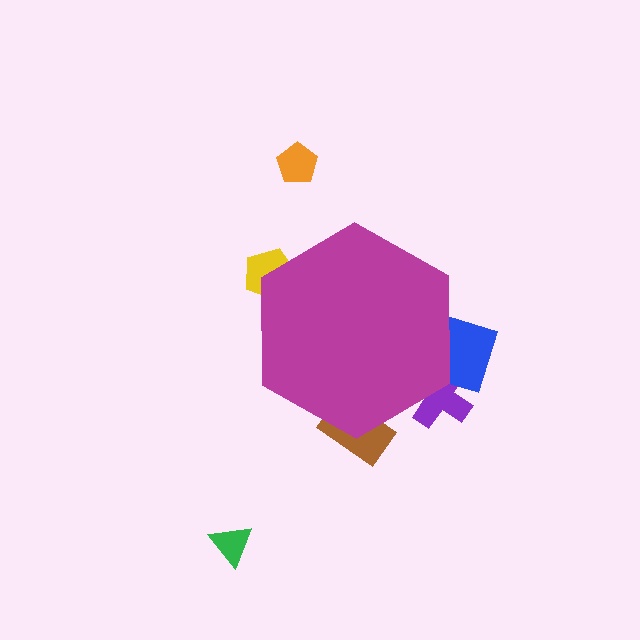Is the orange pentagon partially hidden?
No, the orange pentagon is fully visible.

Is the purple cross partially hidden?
Yes, the purple cross is partially hidden behind the magenta hexagon.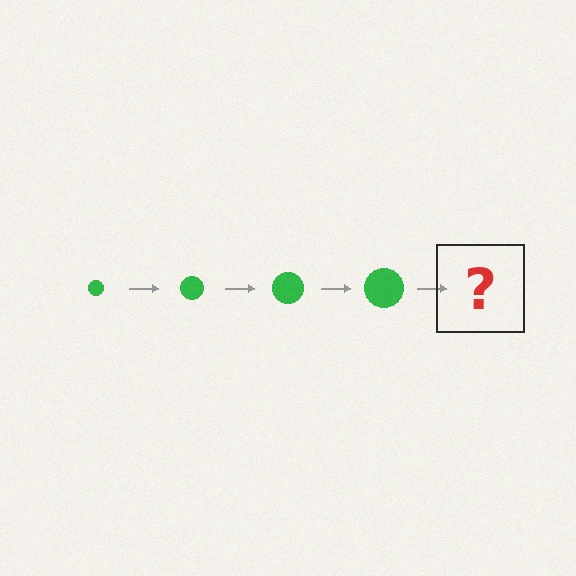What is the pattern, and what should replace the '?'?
The pattern is that the circle gets progressively larger each step. The '?' should be a green circle, larger than the previous one.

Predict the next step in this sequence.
The next step is a green circle, larger than the previous one.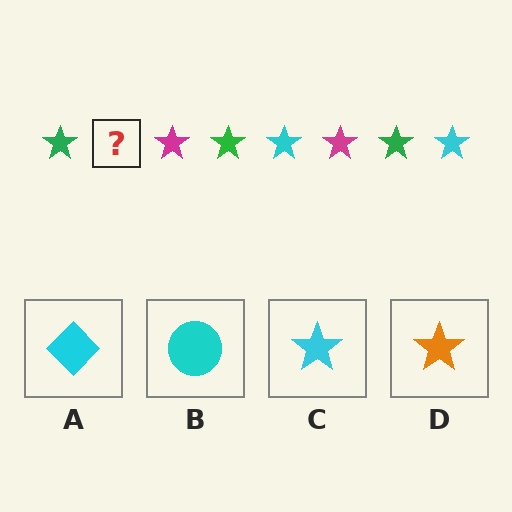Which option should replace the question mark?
Option C.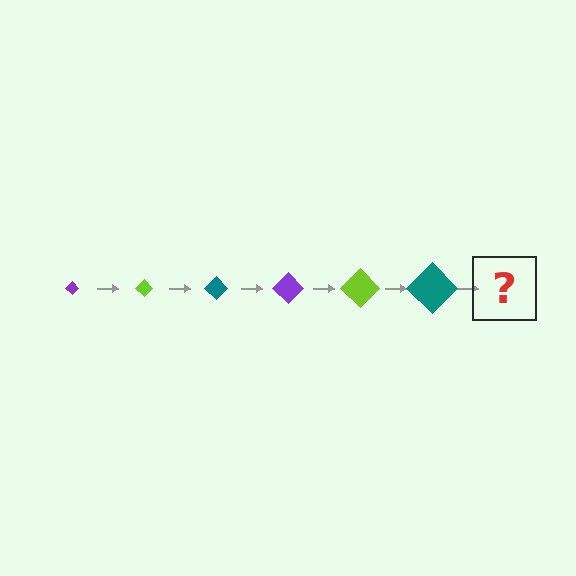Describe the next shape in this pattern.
It should be a purple diamond, larger than the previous one.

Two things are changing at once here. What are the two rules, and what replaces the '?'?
The two rules are that the diamond grows larger each step and the color cycles through purple, lime, and teal. The '?' should be a purple diamond, larger than the previous one.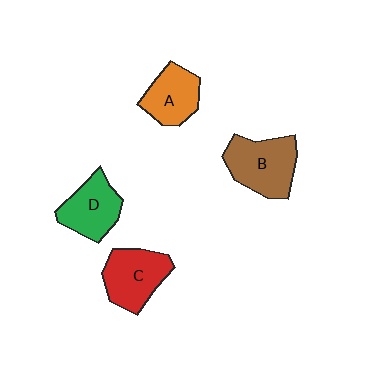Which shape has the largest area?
Shape B (brown).